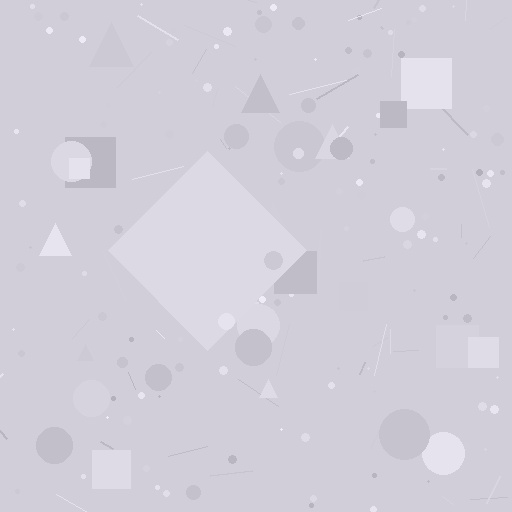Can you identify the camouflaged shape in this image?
The camouflaged shape is a diamond.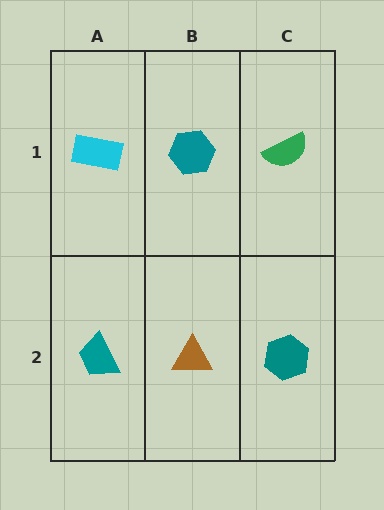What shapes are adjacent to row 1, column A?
A teal trapezoid (row 2, column A), a teal hexagon (row 1, column B).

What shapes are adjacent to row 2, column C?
A green semicircle (row 1, column C), a brown triangle (row 2, column B).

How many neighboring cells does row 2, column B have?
3.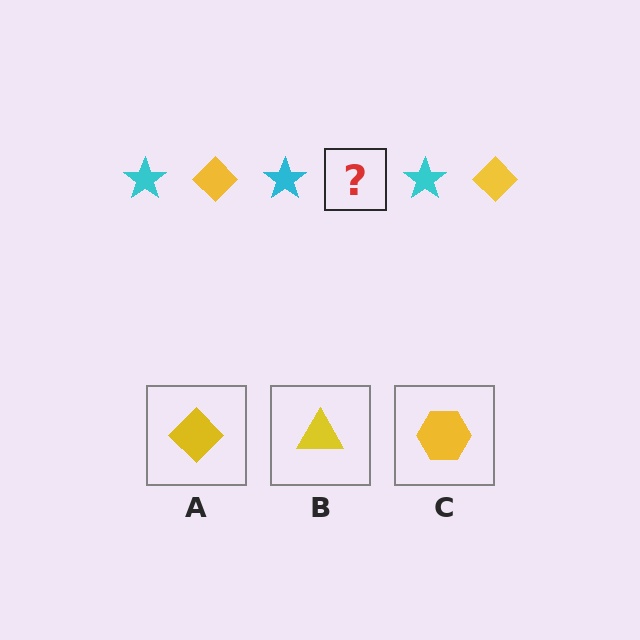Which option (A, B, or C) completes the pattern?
A.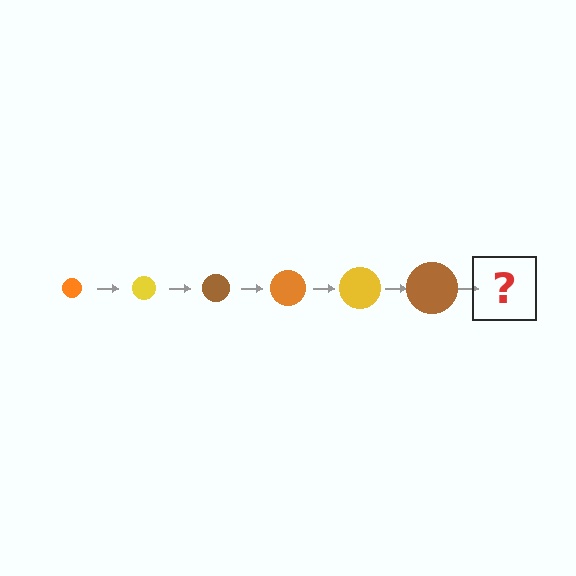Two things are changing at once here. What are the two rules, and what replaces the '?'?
The two rules are that the circle grows larger each step and the color cycles through orange, yellow, and brown. The '?' should be an orange circle, larger than the previous one.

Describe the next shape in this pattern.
It should be an orange circle, larger than the previous one.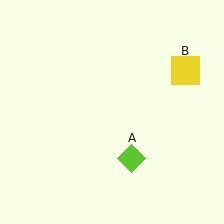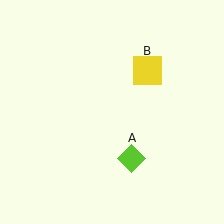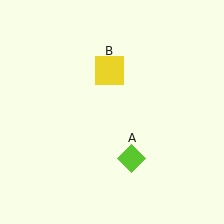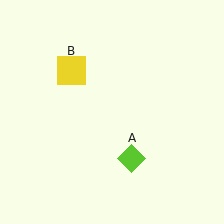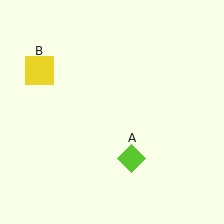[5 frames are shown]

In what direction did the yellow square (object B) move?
The yellow square (object B) moved left.